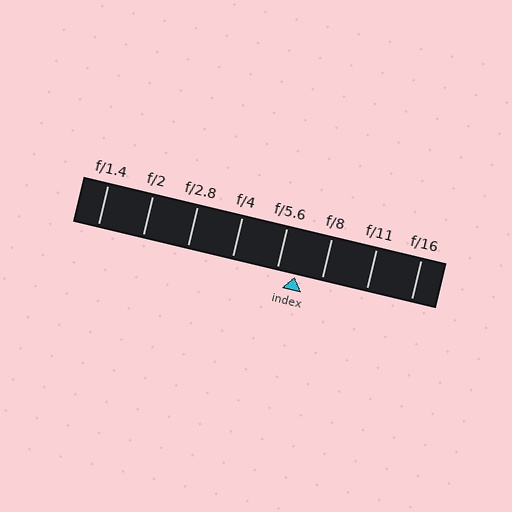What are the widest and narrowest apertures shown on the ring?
The widest aperture shown is f/1.4 and the narrowest is f/16.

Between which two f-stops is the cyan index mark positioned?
The index mark is between f/5.6 and f/8.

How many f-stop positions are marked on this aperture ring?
There are 8 f-stop positions marked.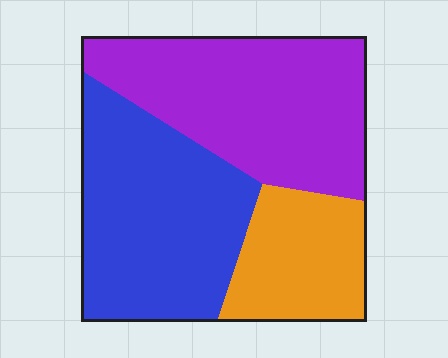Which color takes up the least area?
Orange, at roughly 20%.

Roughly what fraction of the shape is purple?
Purple covers around 40% of the shape.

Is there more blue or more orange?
Blue.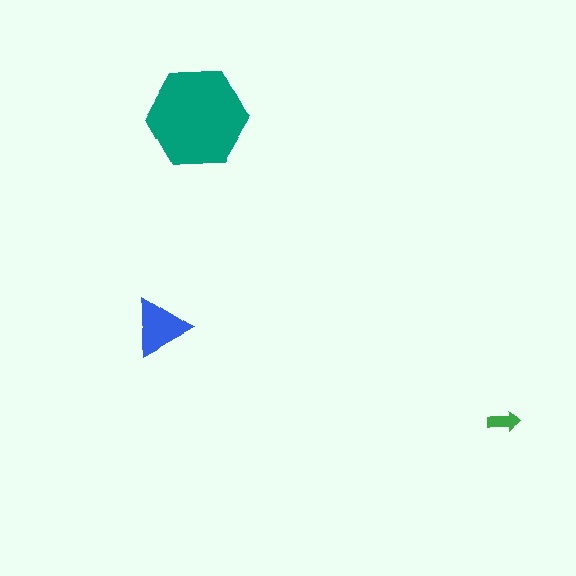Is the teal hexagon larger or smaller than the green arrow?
Larger.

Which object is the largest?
The teal hexagon.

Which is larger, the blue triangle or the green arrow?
The blue triangle.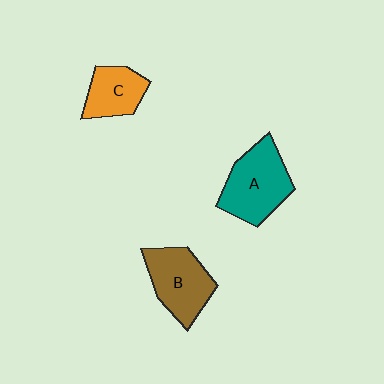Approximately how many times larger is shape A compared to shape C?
Approximately 1.6 times.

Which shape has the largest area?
Shape A (teal).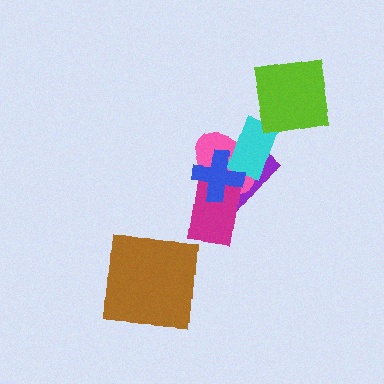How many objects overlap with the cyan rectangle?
4 objects overlap with the cyan rectangle.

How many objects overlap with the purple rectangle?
4 objects overlap with the purple rectangle.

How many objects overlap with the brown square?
0 objects overlap with the brown square.